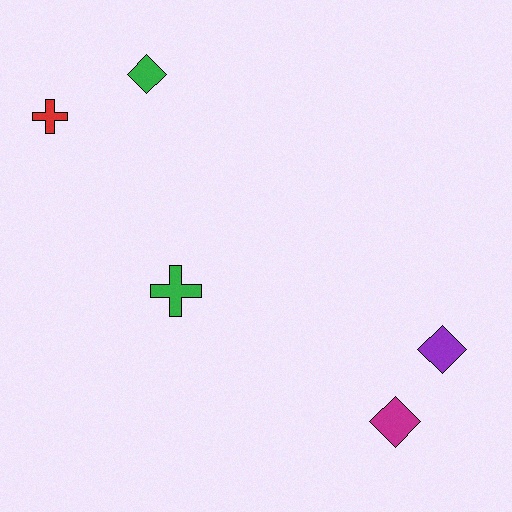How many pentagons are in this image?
There are no pentagons.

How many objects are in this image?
There are 5 objects.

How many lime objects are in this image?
There are no lime objects.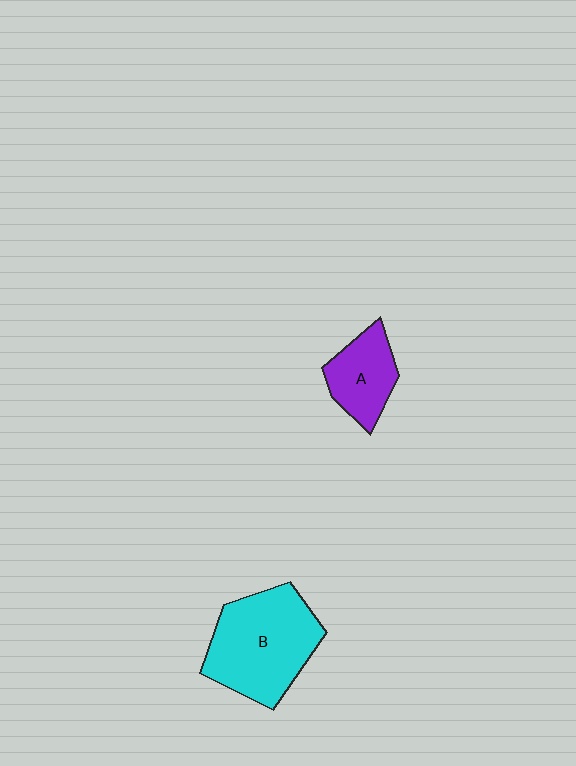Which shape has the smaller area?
Shape A (purple).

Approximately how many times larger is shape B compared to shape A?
Approximately 2.0 times.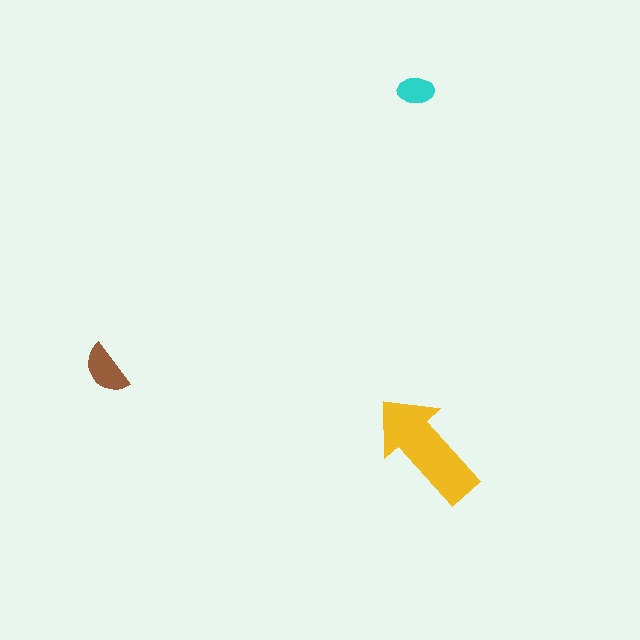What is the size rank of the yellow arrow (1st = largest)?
1st.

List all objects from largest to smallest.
The yellow arrow, the brown semicircle, the cyan ellipse.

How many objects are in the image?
There are 3 objects in the image.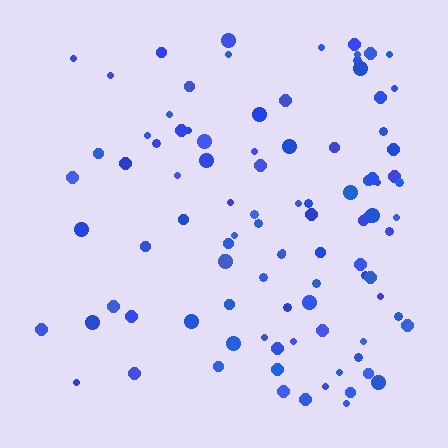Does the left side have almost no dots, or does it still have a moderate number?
Still a moderate number, just noticeably fewer than the right.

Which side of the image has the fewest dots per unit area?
The left.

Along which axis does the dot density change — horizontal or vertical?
Horizontal.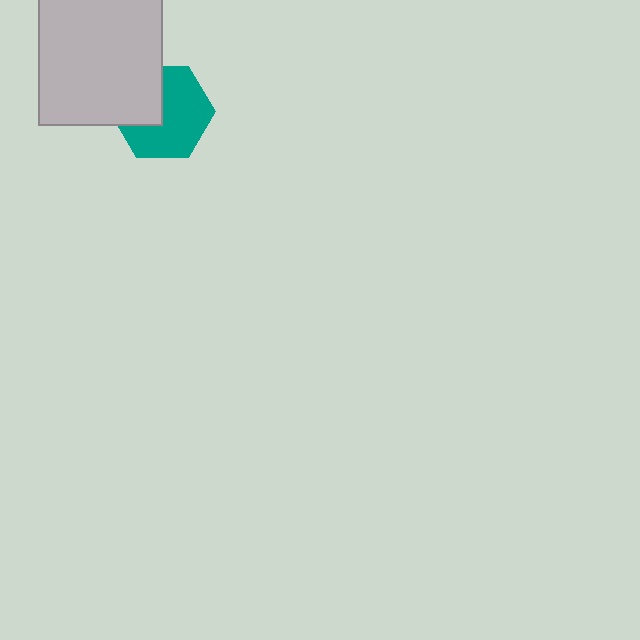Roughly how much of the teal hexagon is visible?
About half of it is visible (roughly 65%).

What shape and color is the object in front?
The object in front is a light gray rectangle.